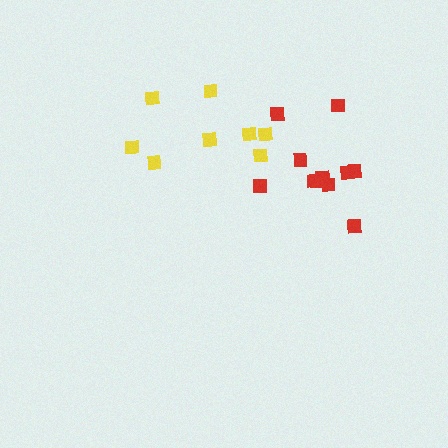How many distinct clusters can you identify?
There are 2 distinct clusters.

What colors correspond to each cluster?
The clusters are colored: red, yellow.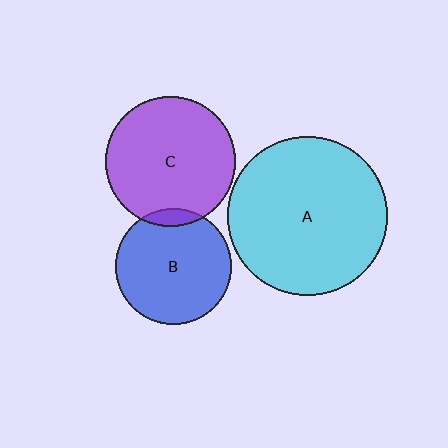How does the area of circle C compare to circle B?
Approximately 1.2 times.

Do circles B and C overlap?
Yes.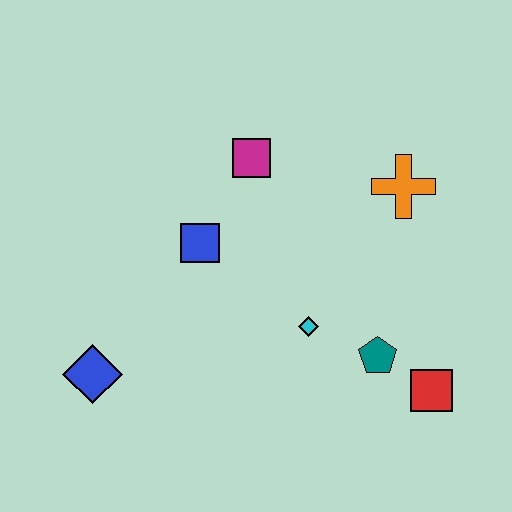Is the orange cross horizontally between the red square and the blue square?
Yes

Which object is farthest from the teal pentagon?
The blue diamond is farthest from the teal pentagon.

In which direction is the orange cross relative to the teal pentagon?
The orange cross is above the teal pentagon.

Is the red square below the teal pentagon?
Yes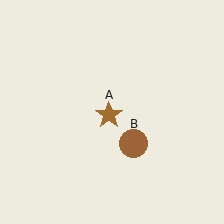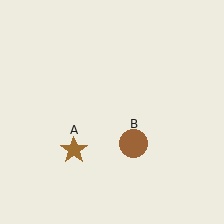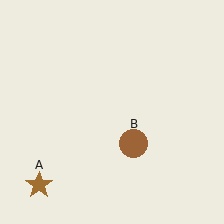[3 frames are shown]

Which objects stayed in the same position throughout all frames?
Brown circle (object B) remained stationary.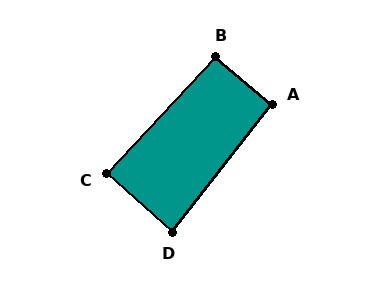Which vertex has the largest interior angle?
B, at approximately 93 degrees.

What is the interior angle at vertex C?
Approximately 89 degrees (approximately right).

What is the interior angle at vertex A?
Approximately 91 degrees (approximately right).